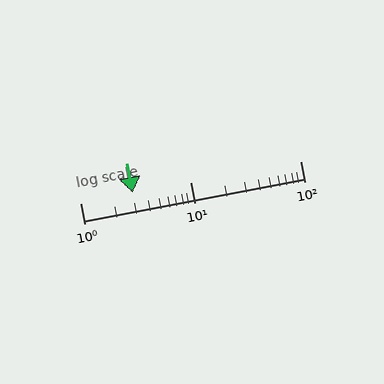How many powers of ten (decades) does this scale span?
The scale spans 2 decades, from 1 to 100.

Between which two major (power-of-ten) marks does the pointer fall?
The pointer is between 1 and 10.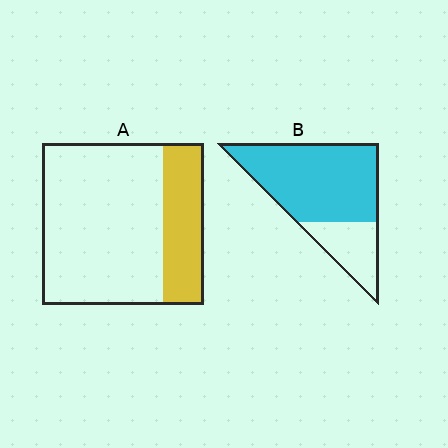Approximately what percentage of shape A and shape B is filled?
A is approximately 25% and B is approximately 75%.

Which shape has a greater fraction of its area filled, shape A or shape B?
Shape B.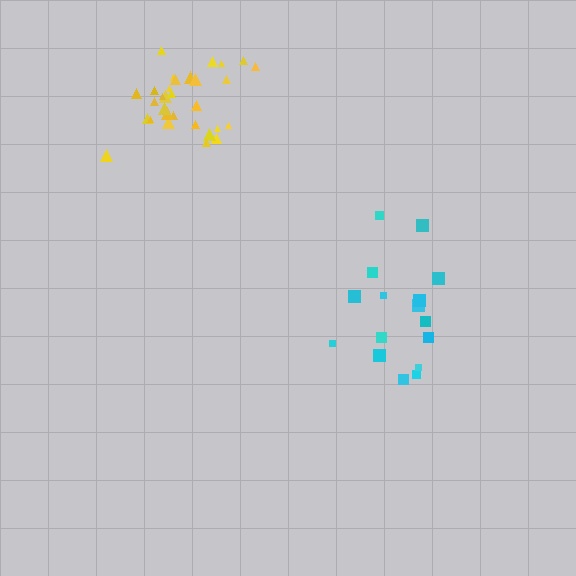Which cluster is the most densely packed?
Yellow.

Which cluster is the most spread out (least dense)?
Cyan.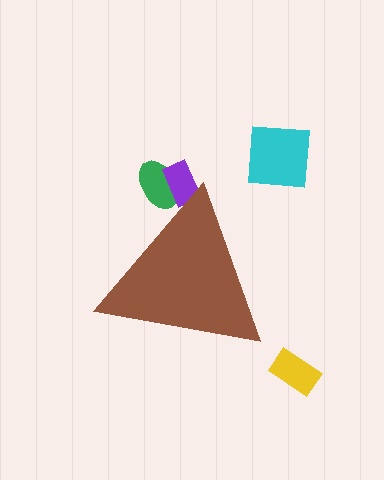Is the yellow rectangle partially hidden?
No, the yellow rectangle is fully visible.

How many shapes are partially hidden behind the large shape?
2 shapes are partially hidden.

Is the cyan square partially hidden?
No, the cyan square is fully visible.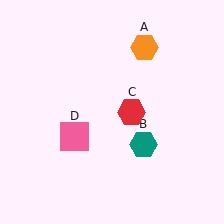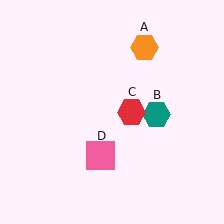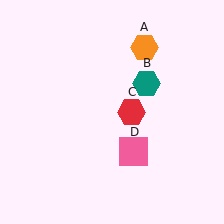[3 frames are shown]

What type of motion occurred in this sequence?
The teal hexagon (object B), pink square (object D) rotated counterclockwise around the center of the scene.